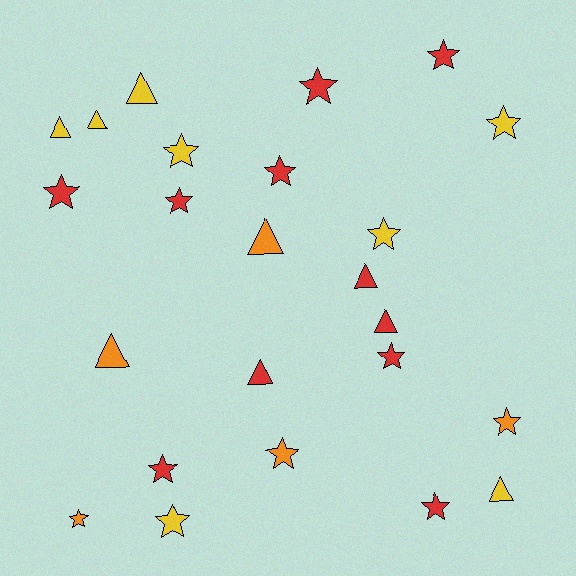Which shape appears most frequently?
Star, with 15 objects.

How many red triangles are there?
There are 3 red triangles.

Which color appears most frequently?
Red, with 11 objects.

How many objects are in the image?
There are 24 objects.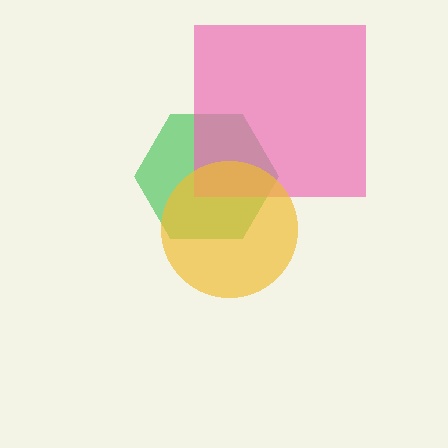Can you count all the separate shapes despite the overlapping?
Yes, there are 3 separate shapes.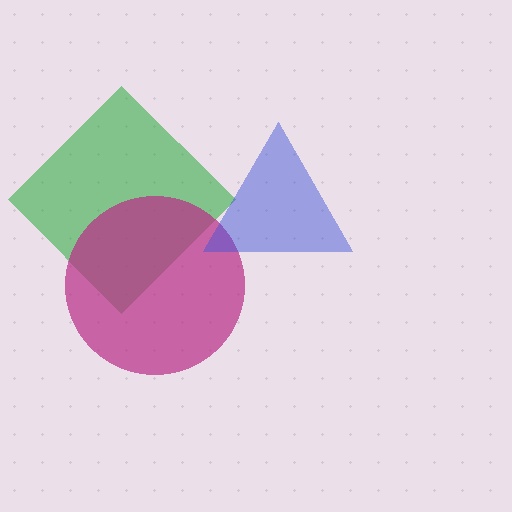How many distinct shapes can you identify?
There are 3 distinct shapes: a green diamond, a magenta circle, a blue triangle.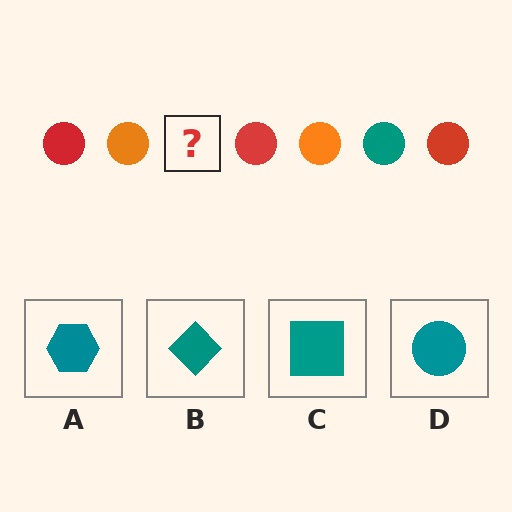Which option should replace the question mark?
Option D.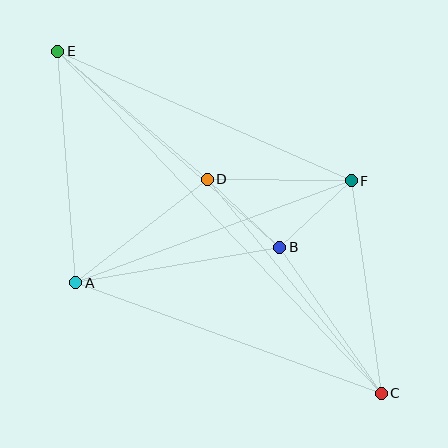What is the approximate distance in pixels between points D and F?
The distance between D and F is approximately 144 pixels.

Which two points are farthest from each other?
Points C and E are farthest from each other.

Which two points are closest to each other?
Points B and F are closest to each other.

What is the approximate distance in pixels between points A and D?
The distance between A and D is approximately 167 pixels.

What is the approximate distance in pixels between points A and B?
The distance between A and B is approximately 207 pixels.